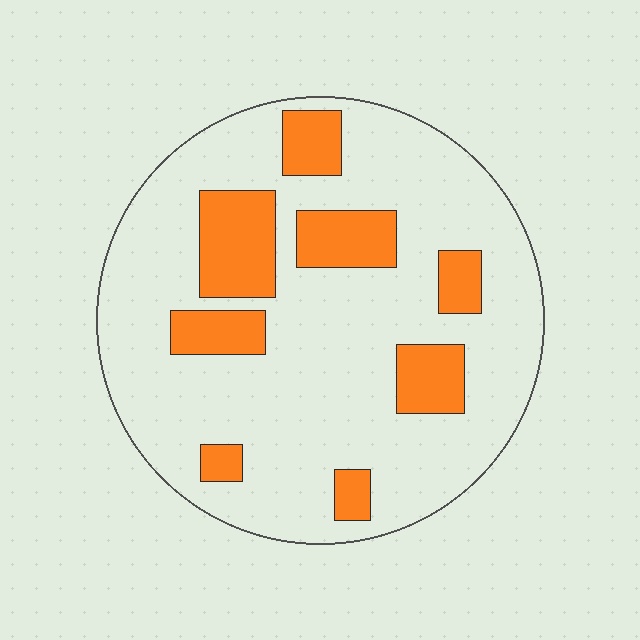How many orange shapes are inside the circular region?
8.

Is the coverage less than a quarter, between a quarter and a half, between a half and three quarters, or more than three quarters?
Less than a quarter.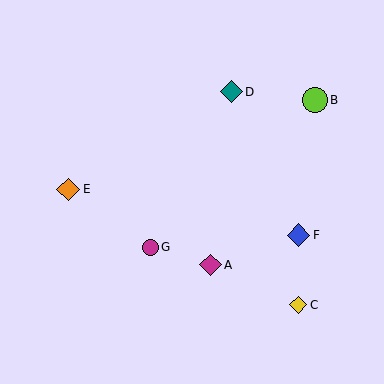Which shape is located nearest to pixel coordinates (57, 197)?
The orange diamond (labeled E) at (68, 190) is nearest to that location.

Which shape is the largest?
The lime circle (labeled B) is the largest.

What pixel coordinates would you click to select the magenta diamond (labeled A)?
Click at (211, 265) to select the magenta diamond A.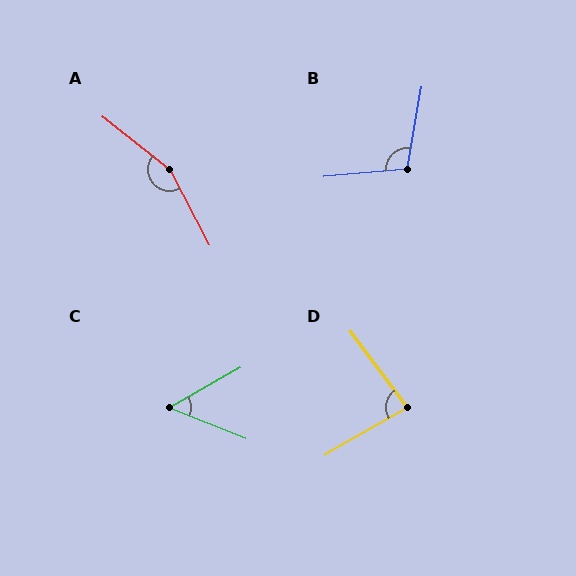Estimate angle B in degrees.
Approximately 105 degrees.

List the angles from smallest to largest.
C (51°), D (83°), B (105°), A (156°).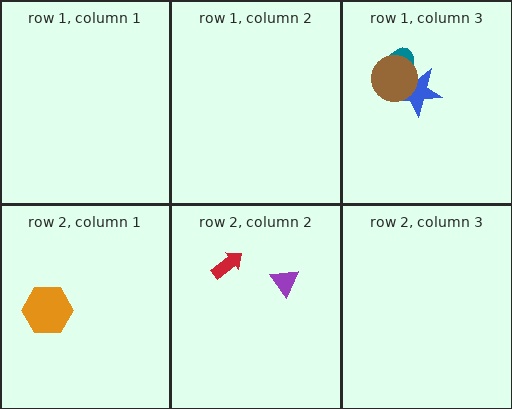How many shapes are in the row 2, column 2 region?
2.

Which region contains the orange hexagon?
The row 2, column 1 region.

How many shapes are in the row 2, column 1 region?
1.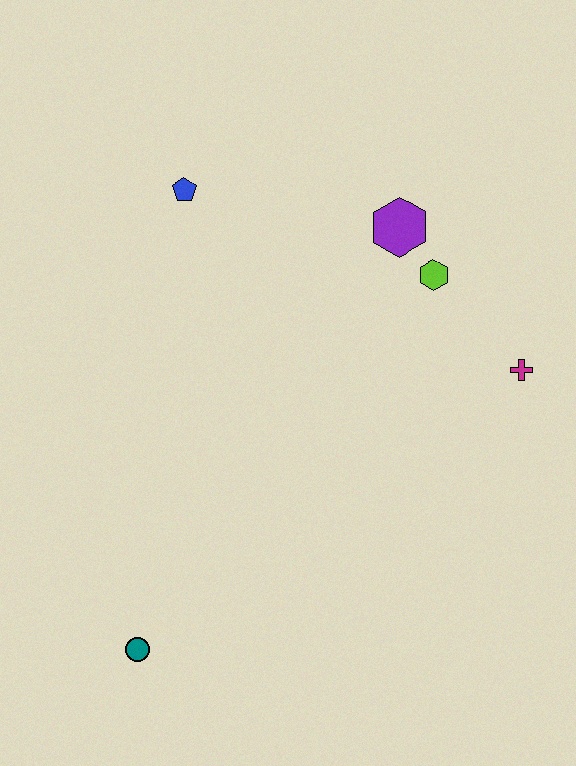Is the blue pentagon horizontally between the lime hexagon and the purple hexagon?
No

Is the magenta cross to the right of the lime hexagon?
Yes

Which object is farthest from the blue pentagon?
The teal circle is farthest from the blue pentagon.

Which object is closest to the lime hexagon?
The purple hexagon is closest to the lime hexagon.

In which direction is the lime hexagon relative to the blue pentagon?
The lime hexagon is to the right of the blue pentagon.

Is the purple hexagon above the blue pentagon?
No